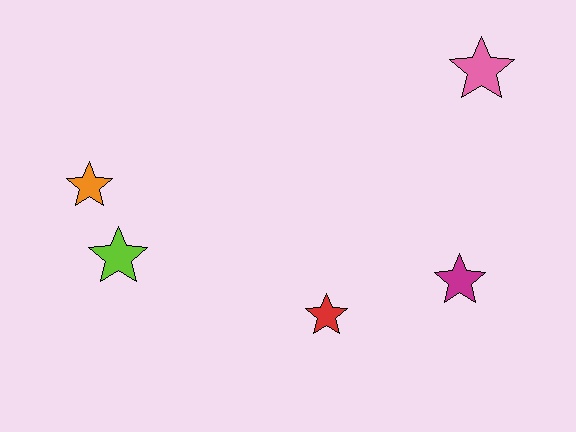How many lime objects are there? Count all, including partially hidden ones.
There is 1 lime object.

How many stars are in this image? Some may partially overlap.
There are 5 stars.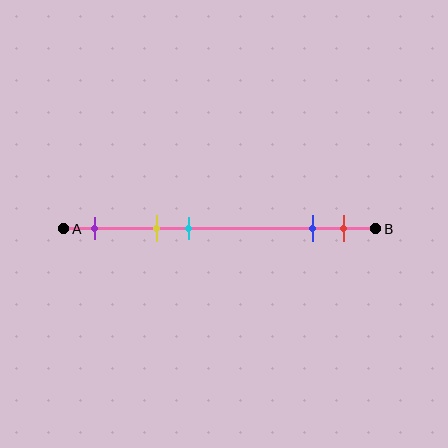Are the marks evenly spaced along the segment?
No, the marks are not evenly spaced.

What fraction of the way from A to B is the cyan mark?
The cyan mark is approximately 40% (0.4) of the way from A to B.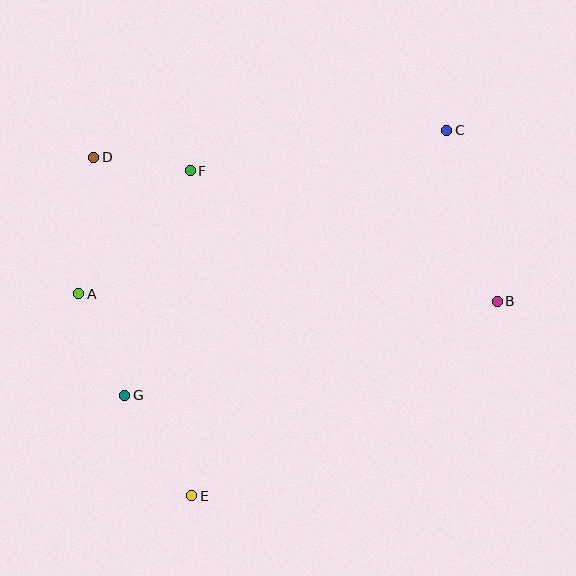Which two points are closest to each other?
Points D and F are closest to each other.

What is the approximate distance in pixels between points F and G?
The distance between F and G is approximately 234 pixels.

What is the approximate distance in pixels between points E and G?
The distance between E and G is approximately 121 pixels.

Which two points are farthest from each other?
Points C and E are farthest from each other.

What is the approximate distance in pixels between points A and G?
The distance between A and G is approximately 111 pixels.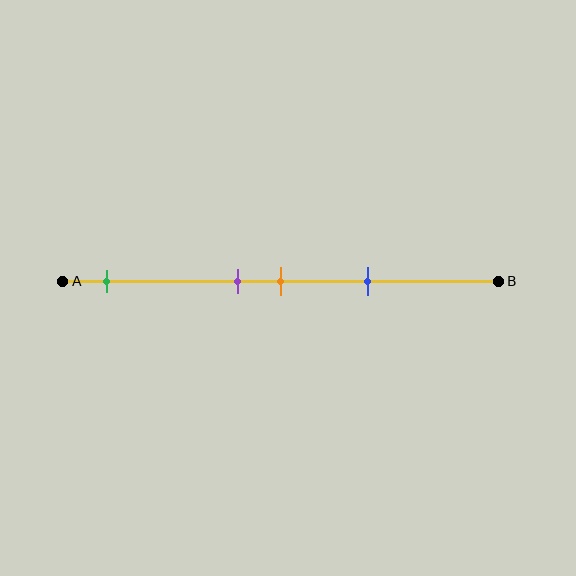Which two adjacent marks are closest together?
The purple and orange marks are the closest adjacent pair.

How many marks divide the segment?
There are 4 marks dividing the segment.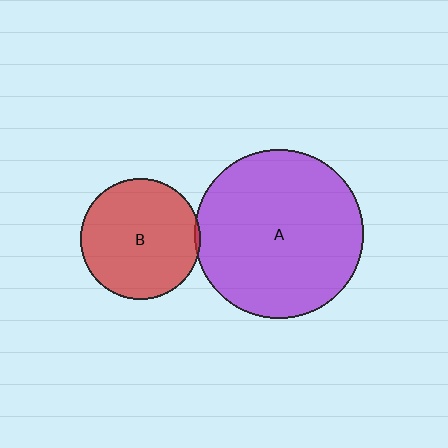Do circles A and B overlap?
Yes.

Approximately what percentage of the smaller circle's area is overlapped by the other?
Approximately 5%.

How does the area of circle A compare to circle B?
Approximately 2.0 times.